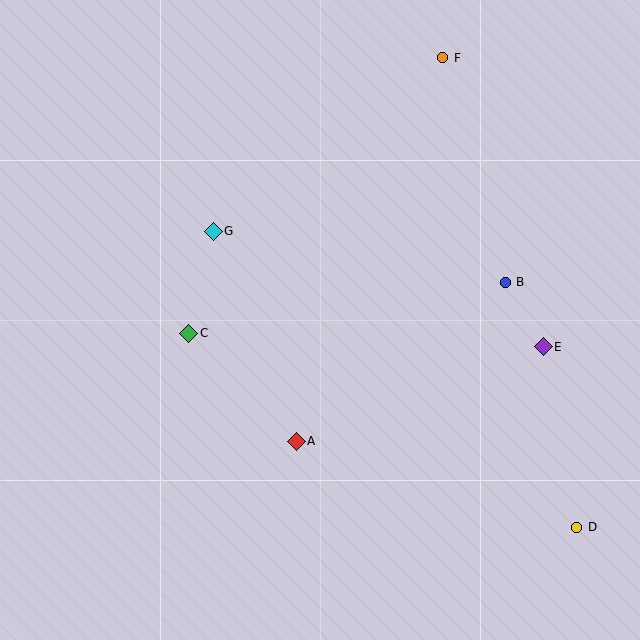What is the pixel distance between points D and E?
The distance between D and E is 184 pixels.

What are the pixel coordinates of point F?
Point F is at (443, 58).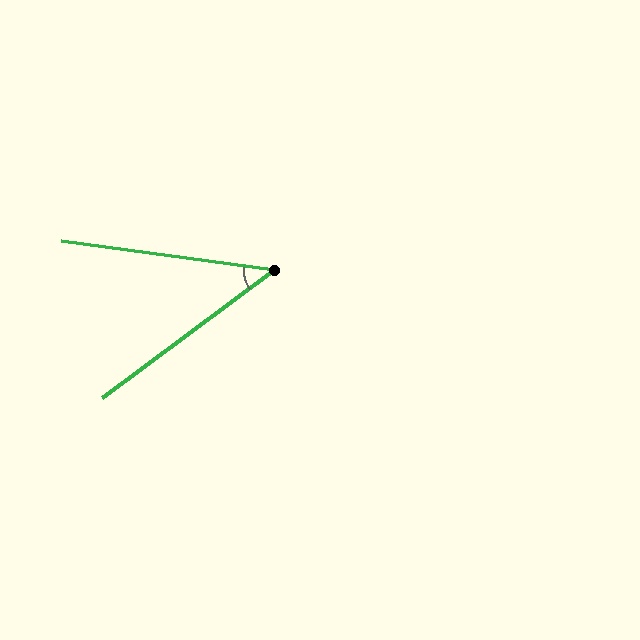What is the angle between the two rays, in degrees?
Approximately 44 degrees.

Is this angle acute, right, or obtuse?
It is acute.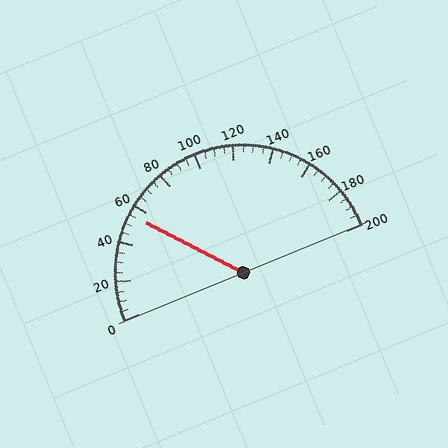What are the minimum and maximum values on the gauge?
The gauge ranges from 0 to 200.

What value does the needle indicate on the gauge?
The needle indicates approximately 55.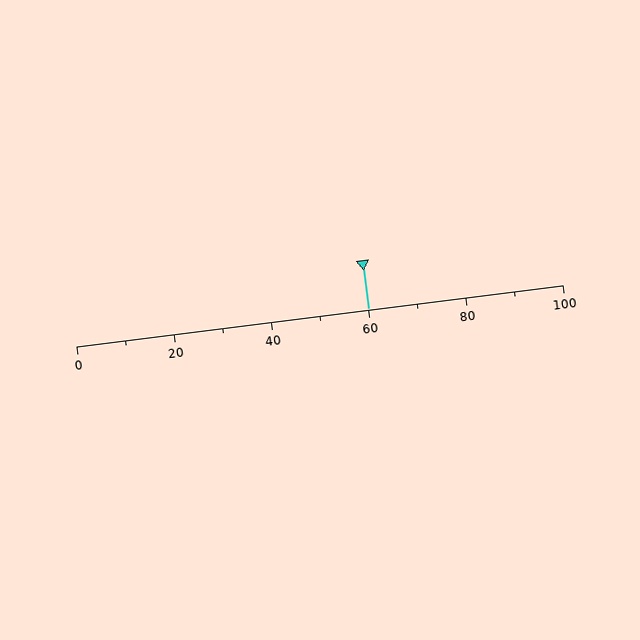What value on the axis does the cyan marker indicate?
The marker indicates approximately 60.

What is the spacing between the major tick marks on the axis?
The major ticks are spaced 20 apart.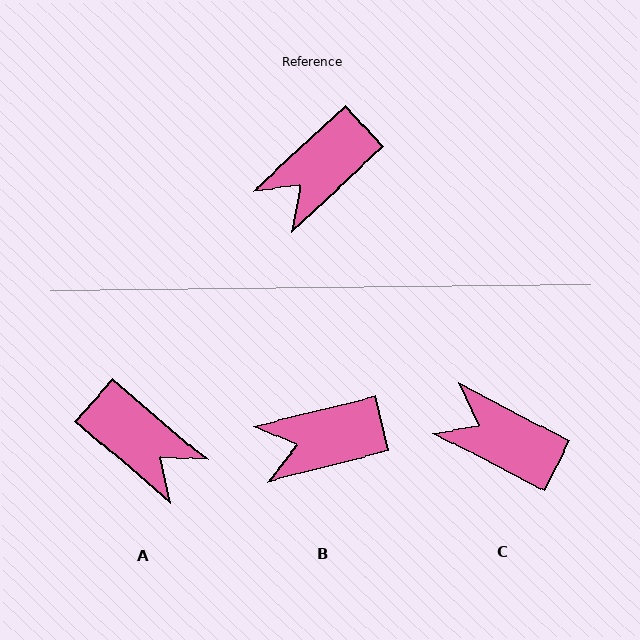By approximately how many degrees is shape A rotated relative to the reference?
Approximately 97 degrees counter-clockwise.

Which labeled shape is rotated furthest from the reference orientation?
A, about 97 degrees away.